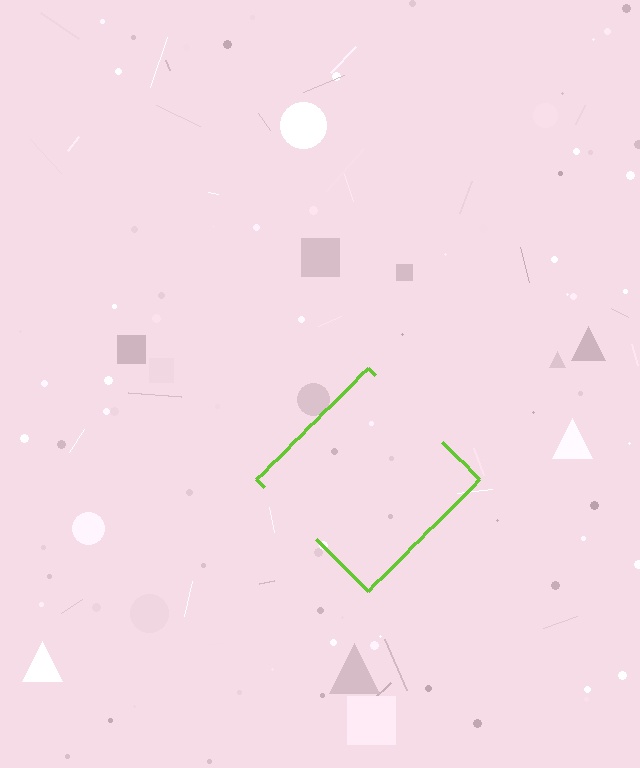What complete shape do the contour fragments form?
The contour fragments form a diamond.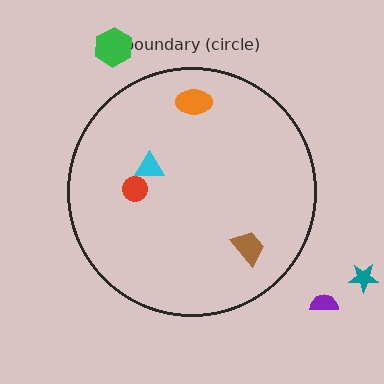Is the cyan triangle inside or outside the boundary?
Inside.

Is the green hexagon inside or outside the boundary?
Outside.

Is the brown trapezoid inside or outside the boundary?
Inside.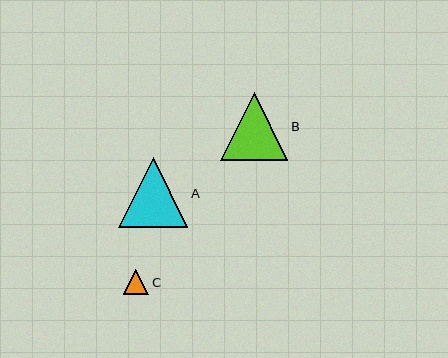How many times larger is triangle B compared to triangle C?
Triangle B is approximately 2.6 times the size of triangle C.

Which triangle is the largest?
Triangle A is the largest with a size of approximately 70 pixels.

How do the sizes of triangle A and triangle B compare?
Triangle A and triangle B are approximately the same size.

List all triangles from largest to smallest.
From largest to smallest: A, B, C.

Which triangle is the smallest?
Triangle C is the smallest with a size of approximately 26 pixels.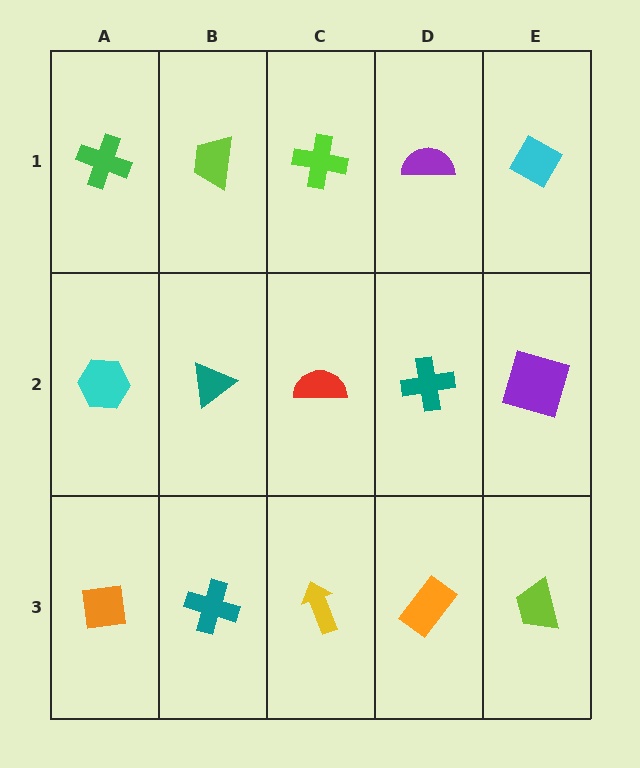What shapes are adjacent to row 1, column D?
A teal cross (row 2, column D), a lime cross (row 1, column C), a cyan diamond (row 1, column E).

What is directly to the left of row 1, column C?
A lime trapezoid.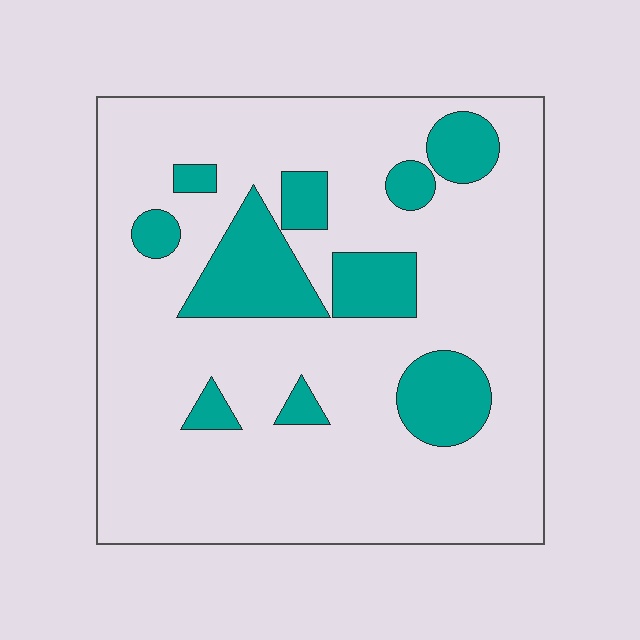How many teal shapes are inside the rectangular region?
10.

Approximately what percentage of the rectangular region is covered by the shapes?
Approximately 20%.